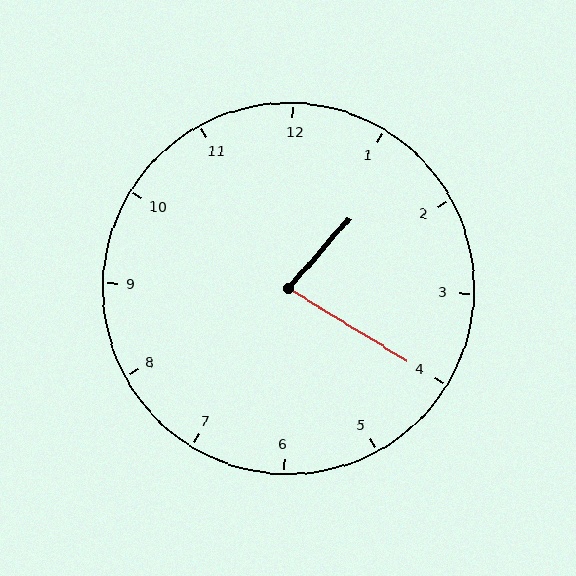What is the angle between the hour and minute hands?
Approximately 80 degrees.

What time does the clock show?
1:20.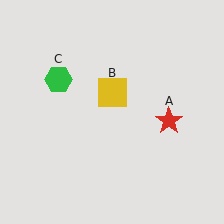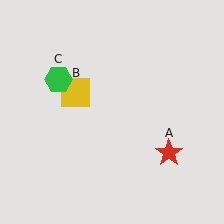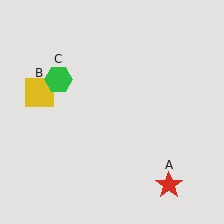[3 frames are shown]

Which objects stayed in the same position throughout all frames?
Green hexagon (object C) remained stationary.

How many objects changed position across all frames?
2 objects changed position: red star (object A), yellow square (object B).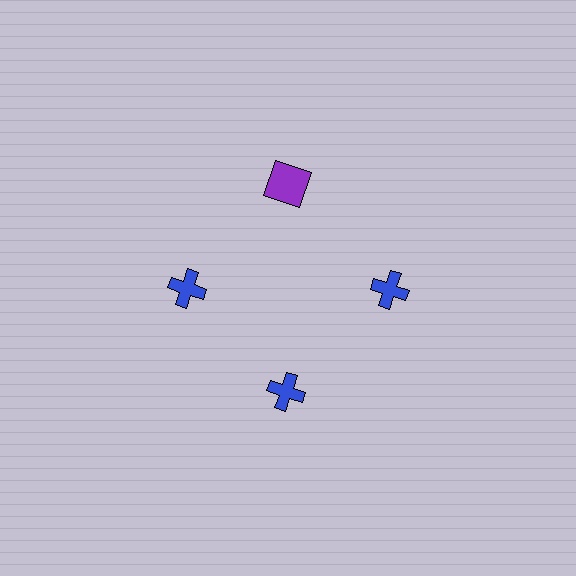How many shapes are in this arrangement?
There are 4 shapes arranged in a ring pattern.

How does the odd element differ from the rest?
It differs in both color (purple instead of blue) and shape (square instead of cross).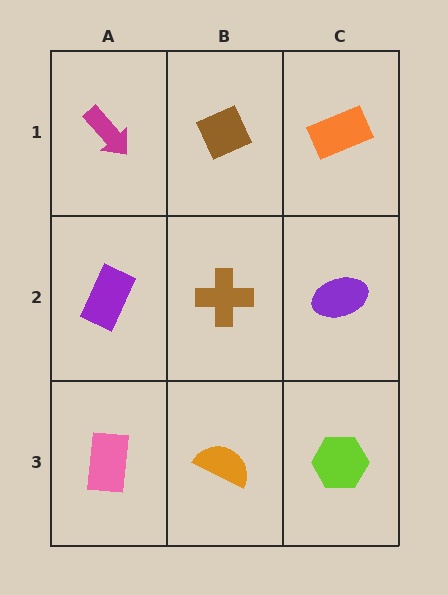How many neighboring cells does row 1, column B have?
3.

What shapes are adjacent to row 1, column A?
A purple rectangle (row 2, column A), a brown diamond (row 1, column B).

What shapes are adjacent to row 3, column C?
A purple ellipse (row 2, column C), an orange semicircle (row 3, column B).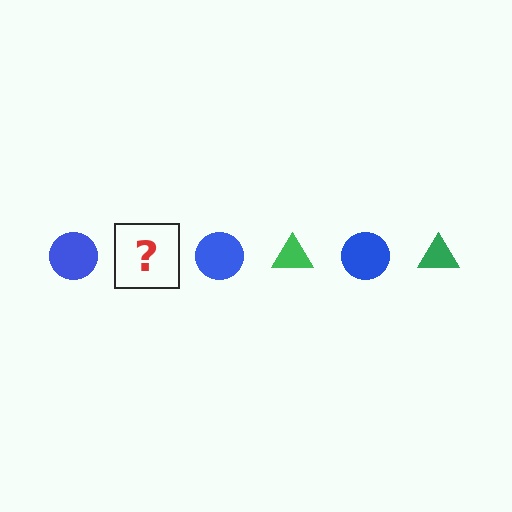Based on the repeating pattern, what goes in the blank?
The blank should be a green triangle.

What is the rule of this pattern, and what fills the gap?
The rule is that the pattern alternates between blue circle and green triangle. The gap should be filled with a green triangle.